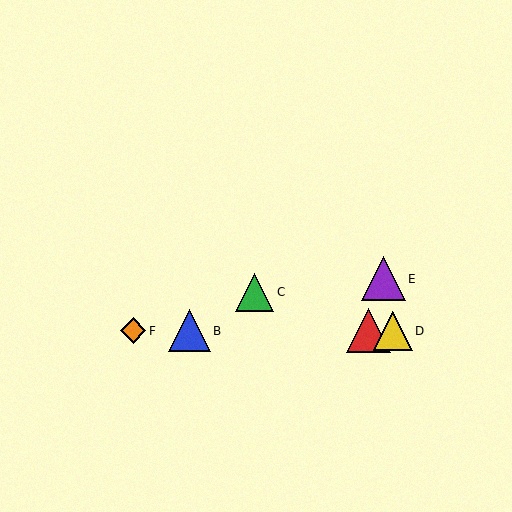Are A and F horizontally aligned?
Yes, both are at y≈331.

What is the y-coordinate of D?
Object D is at y≈331.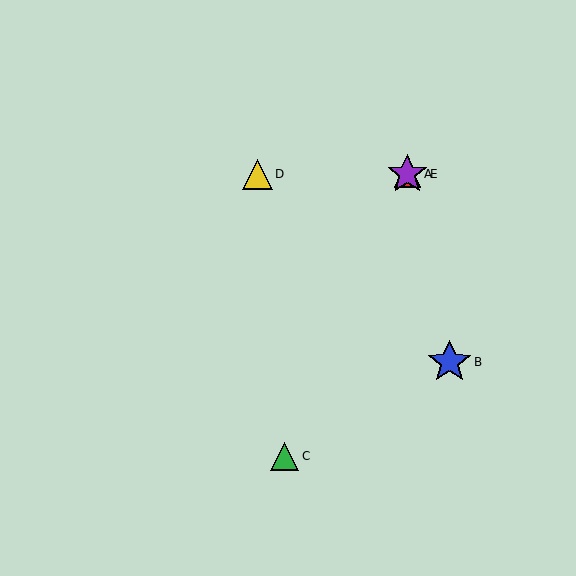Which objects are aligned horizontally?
Objects A, D, E are aligned horizontally.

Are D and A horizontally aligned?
Yes, both are at y≈174.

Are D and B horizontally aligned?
No, D is at y≈174 and B is at y≈362.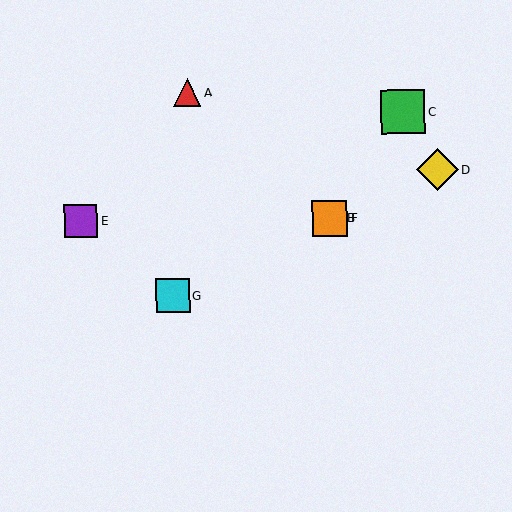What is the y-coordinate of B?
Object B is at y≈219.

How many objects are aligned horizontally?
3 objects (B, E, F) are aligned horizontally.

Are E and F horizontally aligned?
Yes, both are at y≈221.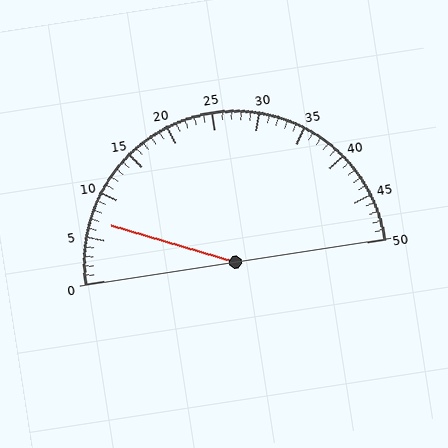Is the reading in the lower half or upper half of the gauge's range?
The reading is in the lower half of the range (0 to 50).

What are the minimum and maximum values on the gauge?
The gauge ranges from 0 to 50.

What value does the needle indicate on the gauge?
The needle indicates approximately 7.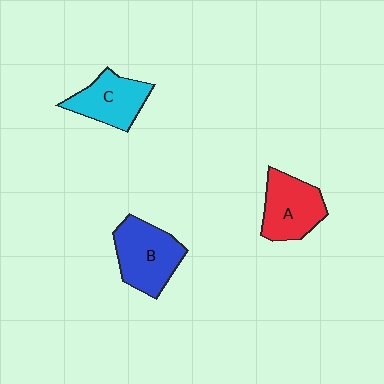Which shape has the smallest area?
Shape C (cyan).